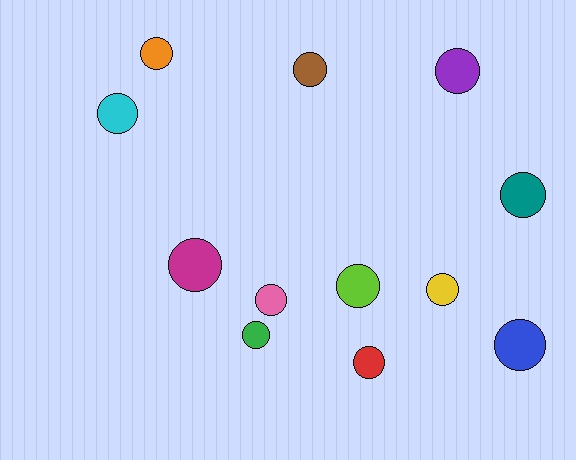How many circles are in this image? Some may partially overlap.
There are 12 circles.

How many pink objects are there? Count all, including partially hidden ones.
There is 1 pink object.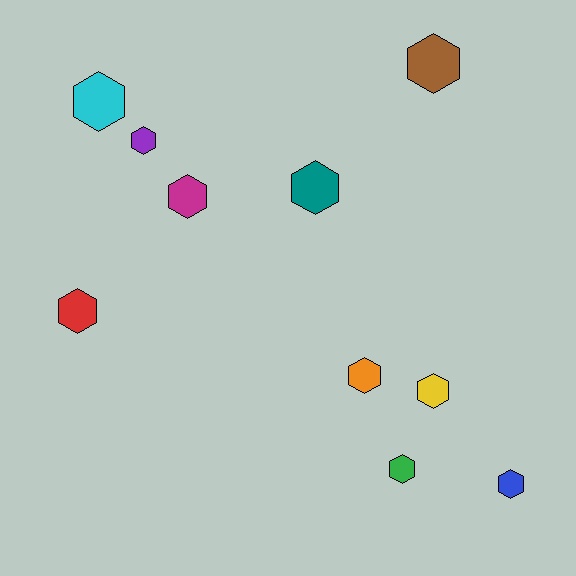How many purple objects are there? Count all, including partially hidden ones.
There is 1 purple object.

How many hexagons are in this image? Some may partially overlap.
There are 10 hexagons.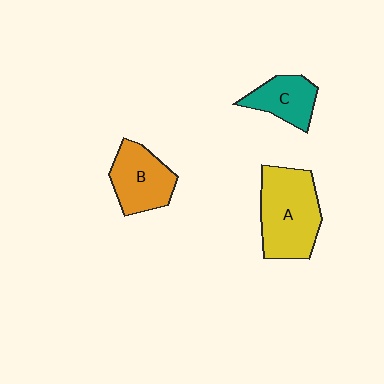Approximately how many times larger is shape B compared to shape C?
Approximately 1.3 times.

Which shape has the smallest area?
Shape C (teal).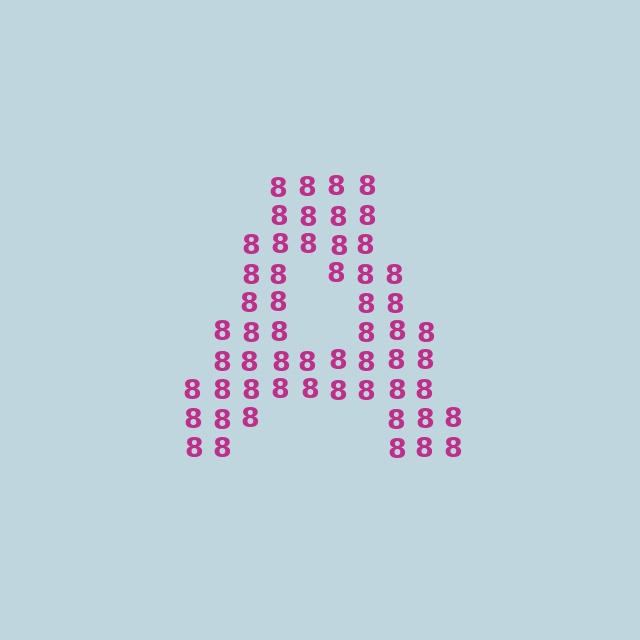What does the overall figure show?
The overall figure shows the letter A.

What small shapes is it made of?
It is made of small digit 8's.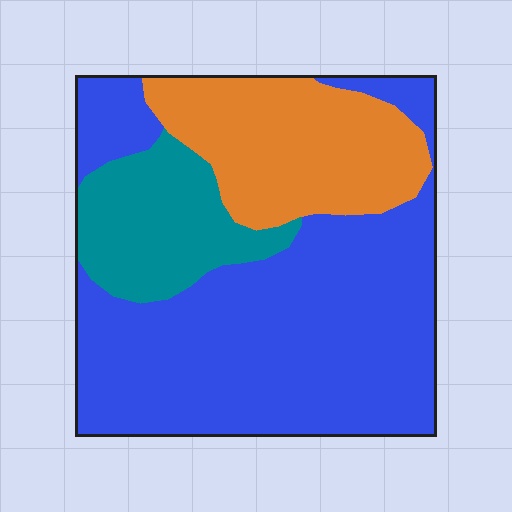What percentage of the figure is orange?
Orange covers about 25% of the figure.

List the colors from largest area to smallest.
From largest to smallest: blue, orange, teal.